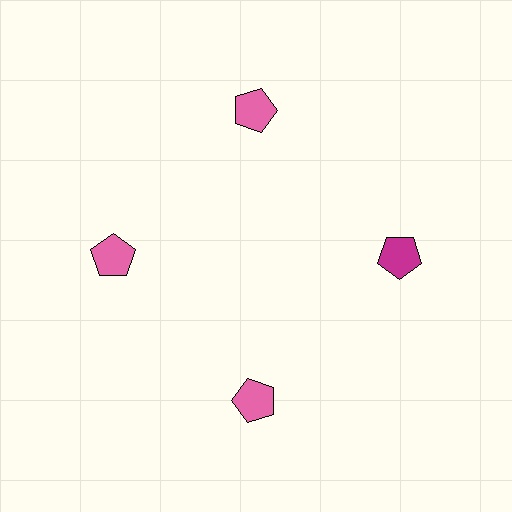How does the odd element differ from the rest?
It has a different color: magenta instead of pink.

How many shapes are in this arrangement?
There are 4 shapes arranged in a ring pattern.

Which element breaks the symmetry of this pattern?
The magenta pentagon at roughly the 3 o'clock position breaks the symmetry. All other shapes are pink pentagons.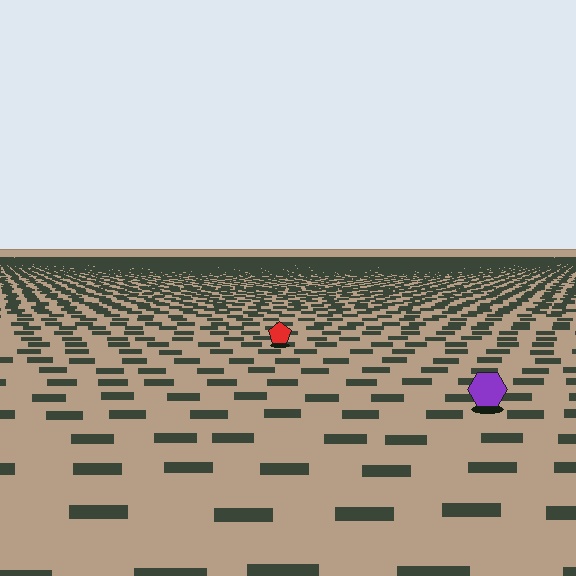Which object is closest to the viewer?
The purple hexagon is closest. The texture marks near it are larger and more spread out.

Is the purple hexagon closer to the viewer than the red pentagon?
Yes. The purple hexagon is closer — you can tell from the texture gradient: the ground texture is coarser near it.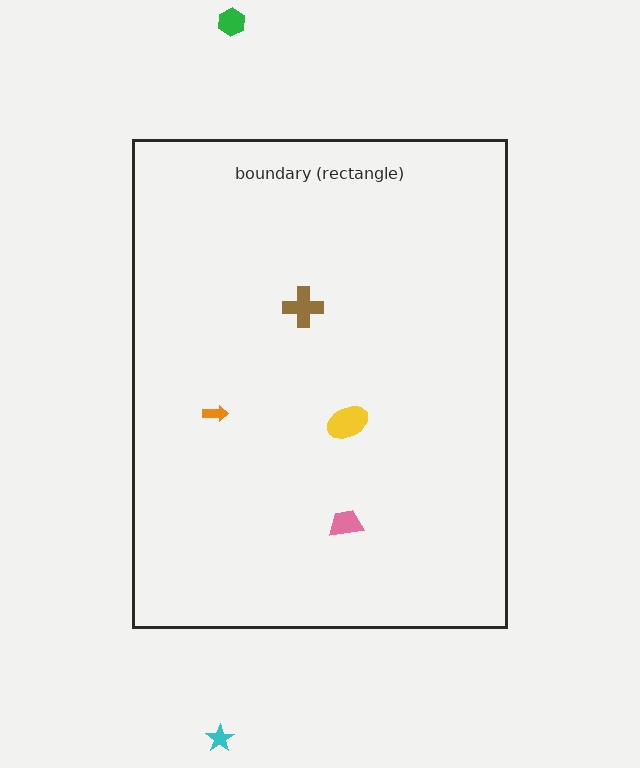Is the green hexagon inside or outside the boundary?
Outside.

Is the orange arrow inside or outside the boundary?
Inside.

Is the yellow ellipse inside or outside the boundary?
Inside.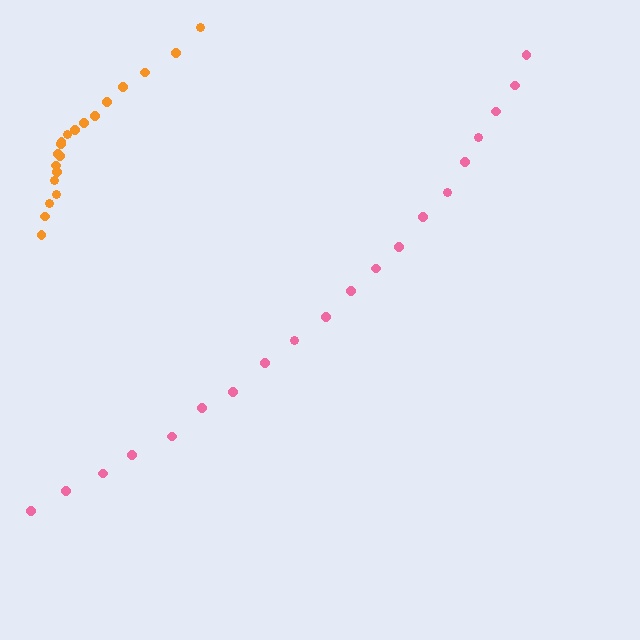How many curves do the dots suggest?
There are 2 distinct paths.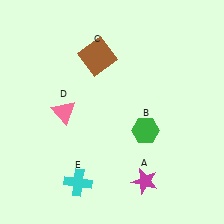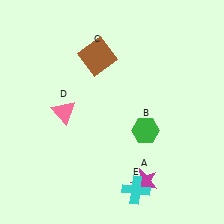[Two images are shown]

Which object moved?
The cyan cross (E) moved right.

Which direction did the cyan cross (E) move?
The cyan cross (E) moved right.